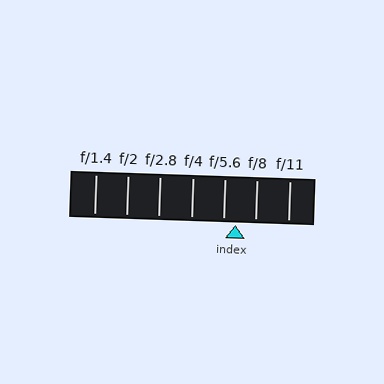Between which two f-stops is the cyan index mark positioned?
The index mark is between f/5.6 and f/8.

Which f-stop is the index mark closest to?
The index mark is closest to f/5.6.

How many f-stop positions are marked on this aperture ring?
There are 7 f-stop positions marked.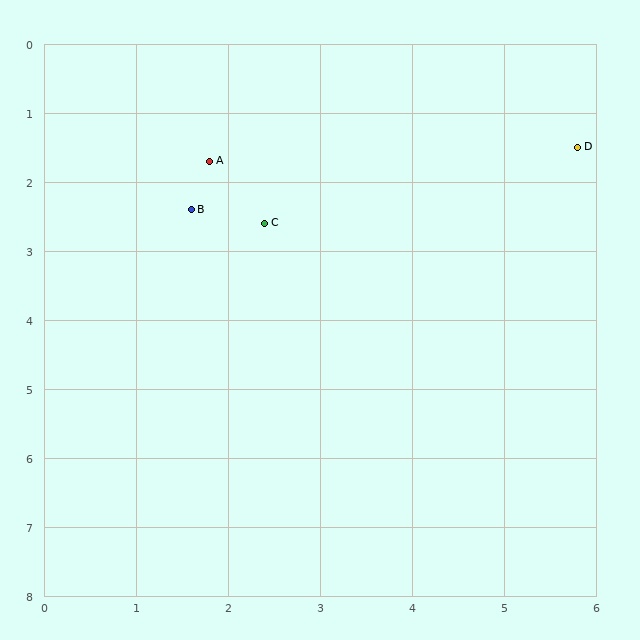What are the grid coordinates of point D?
Point D is at approximately (5.8, 1.5).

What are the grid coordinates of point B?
Point B is at approximately (1.6, 2.4).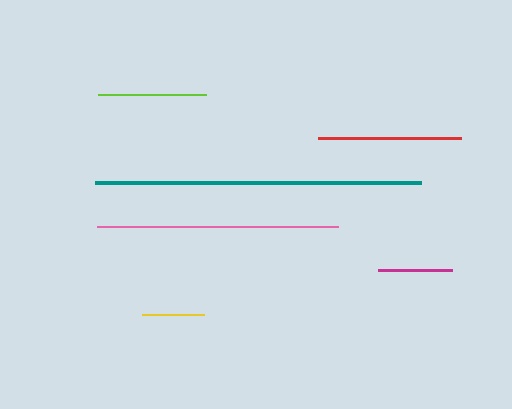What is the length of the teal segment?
The teal segment is approximately 326 pixels long.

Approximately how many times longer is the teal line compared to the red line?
The teal line is approximately 2.3 times the length of the red line.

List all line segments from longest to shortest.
From longest to shortest: teal, pink, red, lime, magenta, yellow.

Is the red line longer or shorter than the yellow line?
The red line is longer than the yellow line.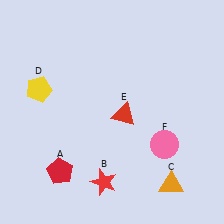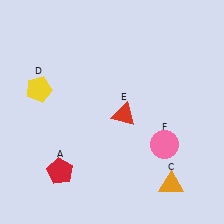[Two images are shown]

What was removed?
The red star (B) was removed in Image 2.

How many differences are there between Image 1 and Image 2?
There is 1 difference between the two images.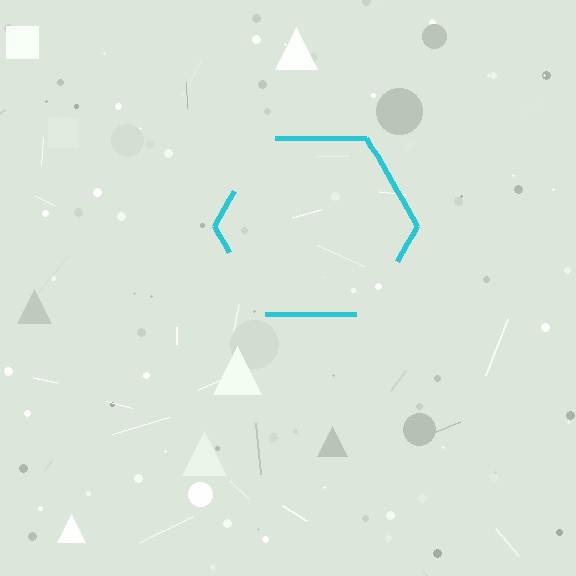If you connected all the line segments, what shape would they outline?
They would outline a hexagon.